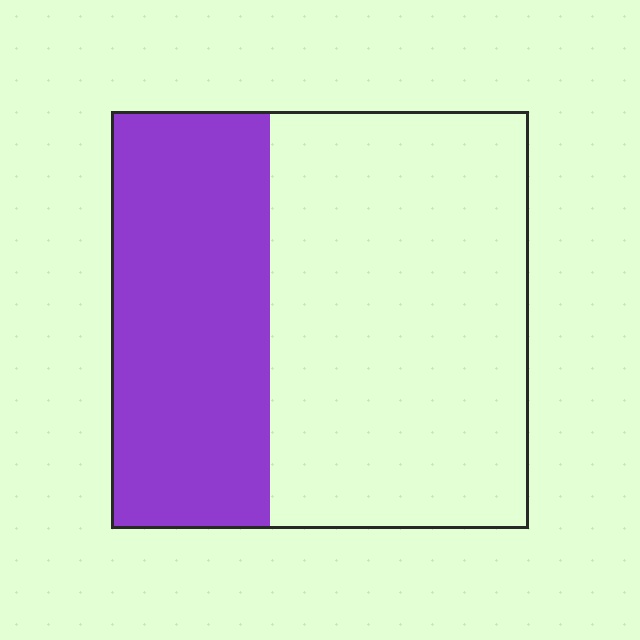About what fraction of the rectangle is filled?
About three eighths (3/8).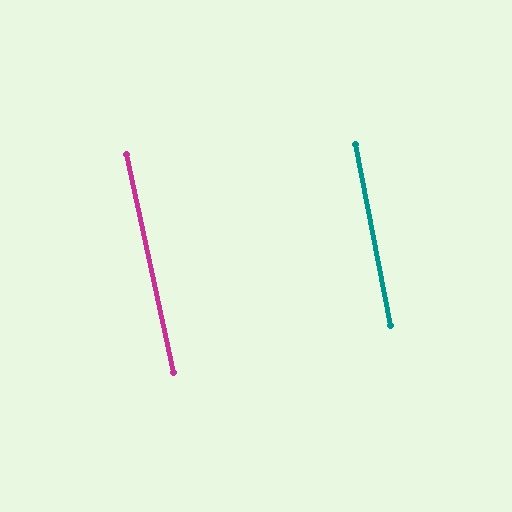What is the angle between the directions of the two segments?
Approximately 1 degree.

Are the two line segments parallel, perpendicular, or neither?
Parallel — their directions differ by only 1.2°.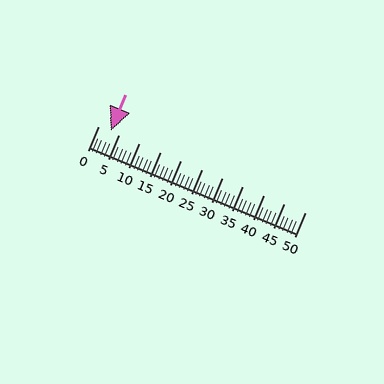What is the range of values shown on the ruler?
The ruler shows values from 0 to 50.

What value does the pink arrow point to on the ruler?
The pink arrow points to approximately 3.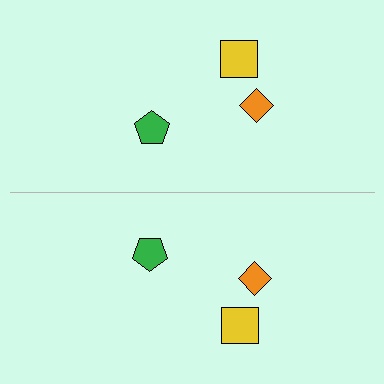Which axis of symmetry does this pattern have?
The pattern has a horizontal axis of symmetry running through the center of the image.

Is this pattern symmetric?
Yes, this pattern has bilateral (reflection) symmetry.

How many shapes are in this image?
There are 6 shapes in this image.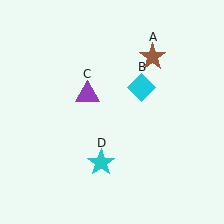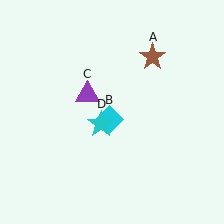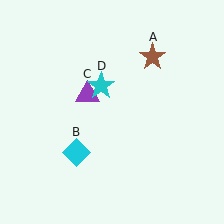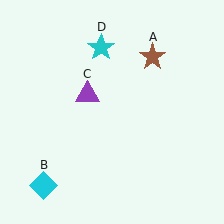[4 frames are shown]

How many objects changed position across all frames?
2 objects changed position: cyan diamond (object B), cyan star (object D).